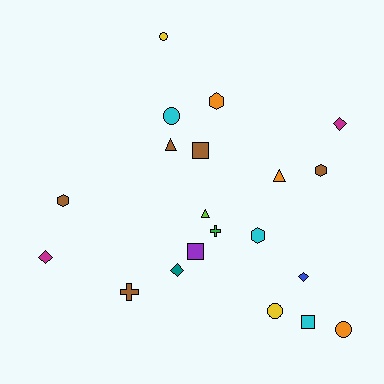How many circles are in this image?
There are 4 circles.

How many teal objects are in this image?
There is 1 teal object.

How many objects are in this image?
There are 20 objects.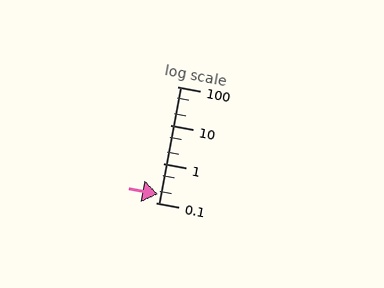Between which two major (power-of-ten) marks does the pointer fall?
The pointer is between 0.1 and 1.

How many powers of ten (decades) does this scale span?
The scale spans 3 decades, from 0.1 to 100.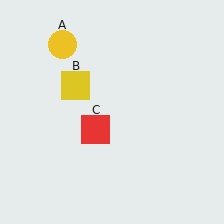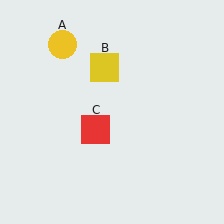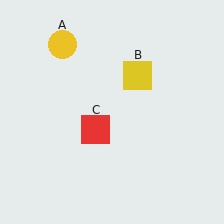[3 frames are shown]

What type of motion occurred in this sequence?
The yellow square (object B) rotated clockwise around the center of the scene.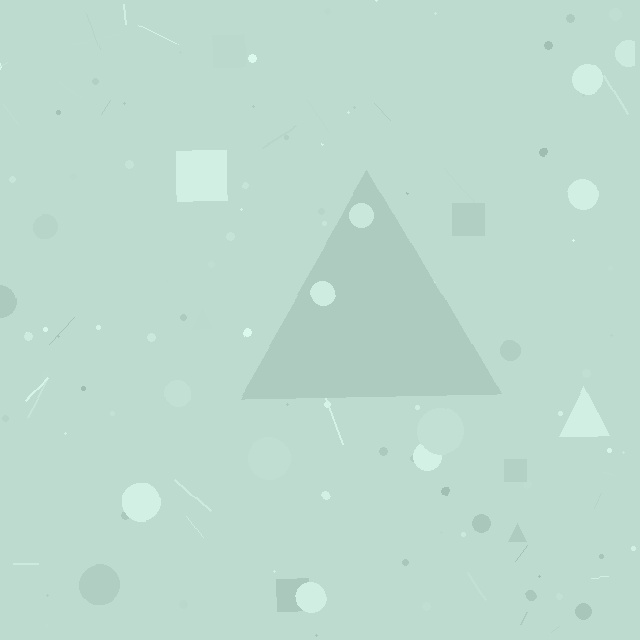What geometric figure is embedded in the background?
A triangle is embedded in the background.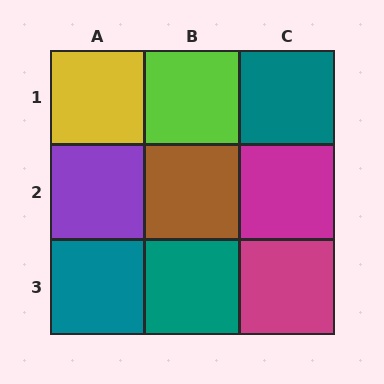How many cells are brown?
1 cell is brown.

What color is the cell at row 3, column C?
Magenta.